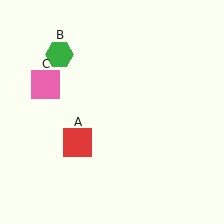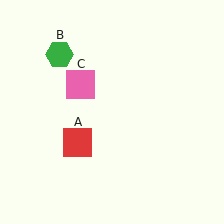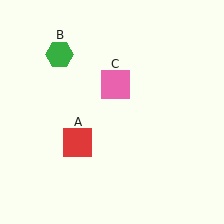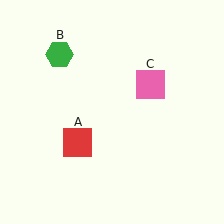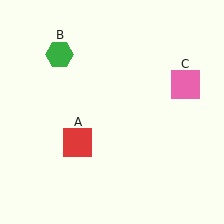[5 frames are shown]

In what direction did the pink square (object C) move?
The pink square (object C) moved right.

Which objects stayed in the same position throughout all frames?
Red square (object A) and green hexagon (object B) remained stationary.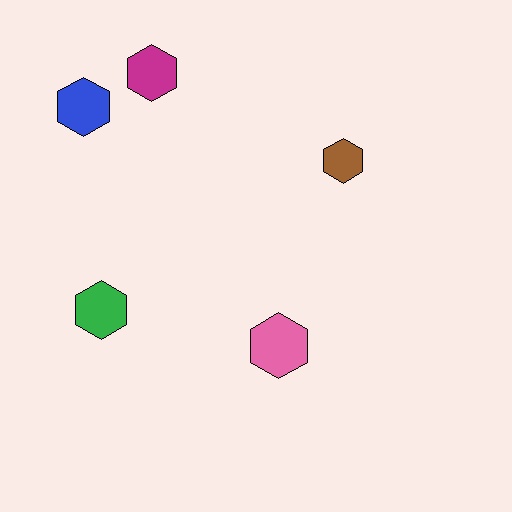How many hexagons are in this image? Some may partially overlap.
There are 5 hexagons.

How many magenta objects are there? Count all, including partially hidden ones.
There is 1 magenta object.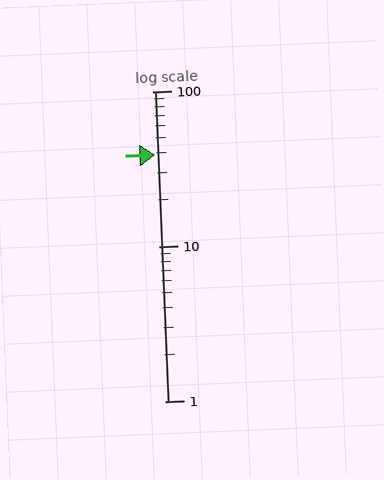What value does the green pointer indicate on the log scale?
The pointer indicates approximately 39.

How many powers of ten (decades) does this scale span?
The scale spans 2 decades, from 1 to 100.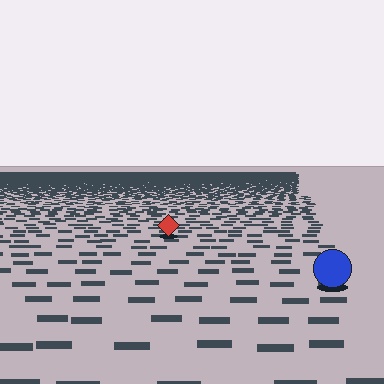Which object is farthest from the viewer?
The red diamond is farthest from the viewer. It appears smaller and the ground texture around it is denser.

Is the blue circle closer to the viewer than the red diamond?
Yes. The blue circle is closer — you can tell from the texture gradient: the ground texture is coarser near it.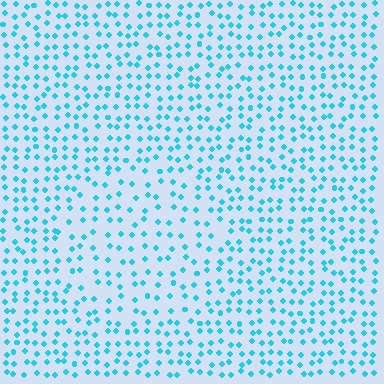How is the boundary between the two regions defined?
The boundary is defined by a change in element density (approximately 1.5x ratio). All elements are the same color, size, and shape.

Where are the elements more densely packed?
The elements are more densely packed outside the circle boundary.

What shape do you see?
I see a circle.